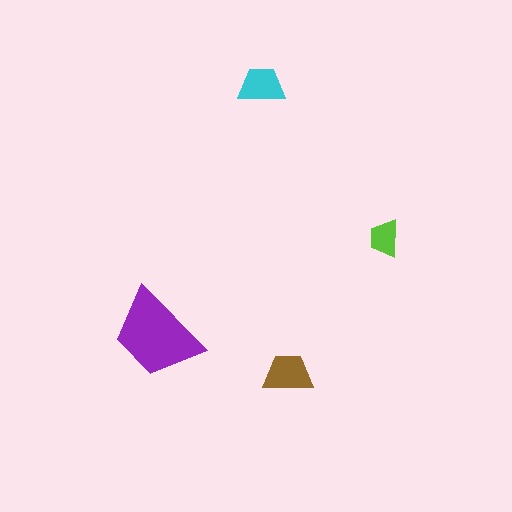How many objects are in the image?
There are 4 objects in the image.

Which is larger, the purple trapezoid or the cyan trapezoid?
The purple one.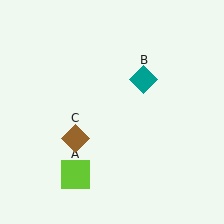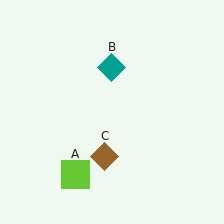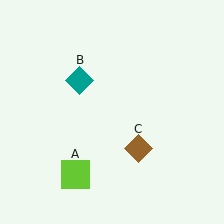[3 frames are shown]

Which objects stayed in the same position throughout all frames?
Lime square (object A) remained stationary.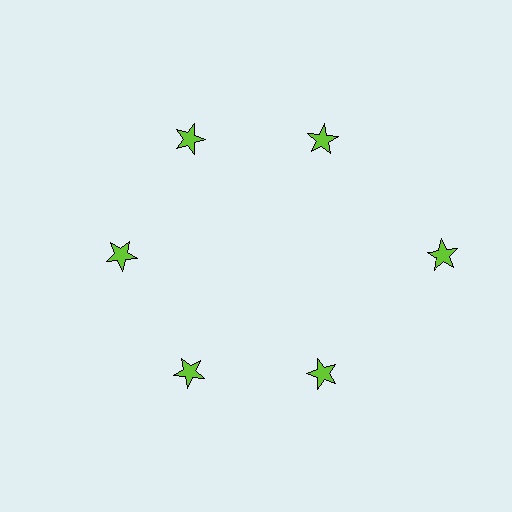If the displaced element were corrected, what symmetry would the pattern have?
It would have 6-fold rotational symmetry — the pattern would map onto itself every 60 degrees.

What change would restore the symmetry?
The symmetry would be restored by moving it inward, back onto the ring so that all 6 stars sit at equal angles and equal distance from the center.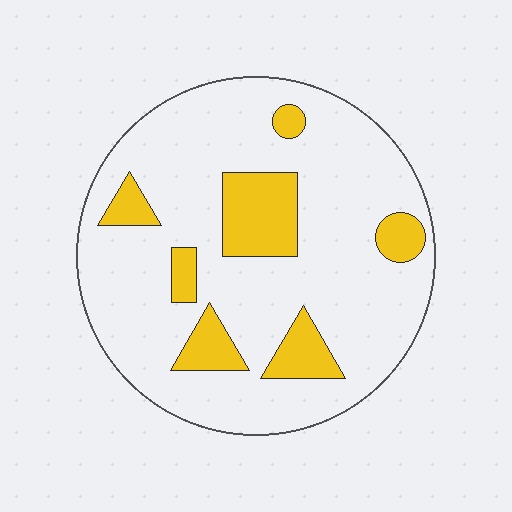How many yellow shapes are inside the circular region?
7.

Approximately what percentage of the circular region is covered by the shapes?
Approximately 20%.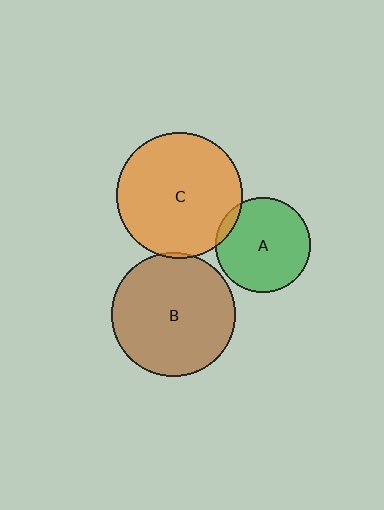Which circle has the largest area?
Circle C (orange).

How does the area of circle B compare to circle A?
Approximately 1.7 times.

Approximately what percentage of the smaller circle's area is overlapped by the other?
Approximately 5%.